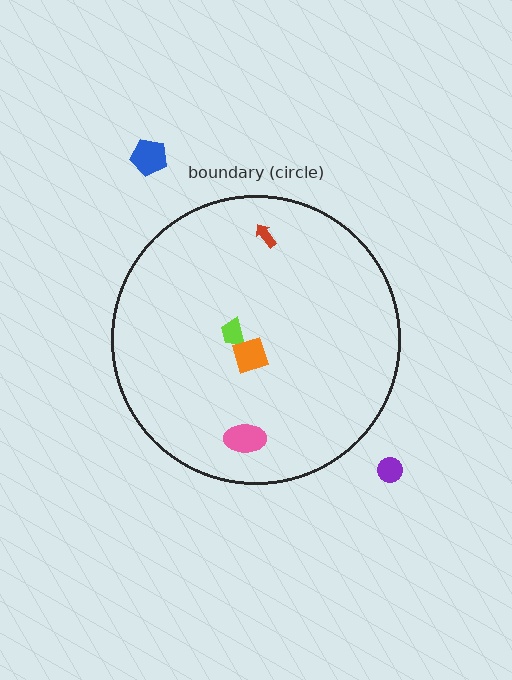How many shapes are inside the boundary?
4 inside, 2 outside.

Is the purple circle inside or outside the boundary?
Outside.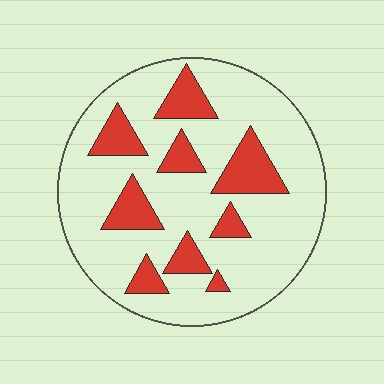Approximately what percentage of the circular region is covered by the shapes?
Approximately 20%.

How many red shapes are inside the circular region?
9.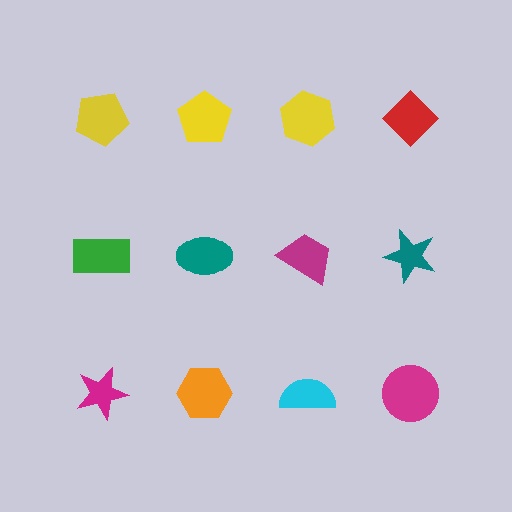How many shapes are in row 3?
4 shapes.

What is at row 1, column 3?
A yellow hexagon.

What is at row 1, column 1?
A yellow pentagon.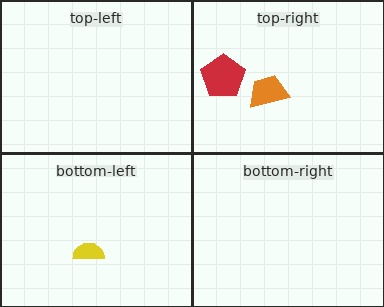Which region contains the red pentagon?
The top-right region.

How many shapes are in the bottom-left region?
1.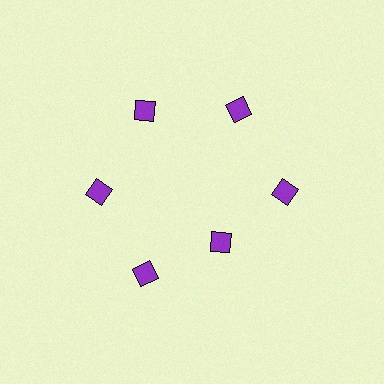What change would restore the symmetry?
The symmetry would be restored by moving it outward, back onto the ring so that all 6 diamonds sit at equal angles and equal distance from the center.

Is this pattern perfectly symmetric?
No. The 6 purple diamonds are arranged in a ring, but one element near the 5 o'clock position is pulled inward toward the center, breaking the 6-fold rotational symmetry.